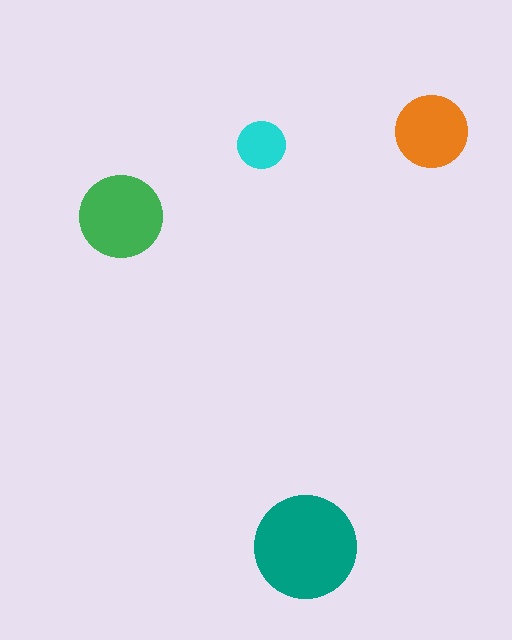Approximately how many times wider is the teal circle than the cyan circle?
About 2 times wider.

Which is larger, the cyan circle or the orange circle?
The orange one.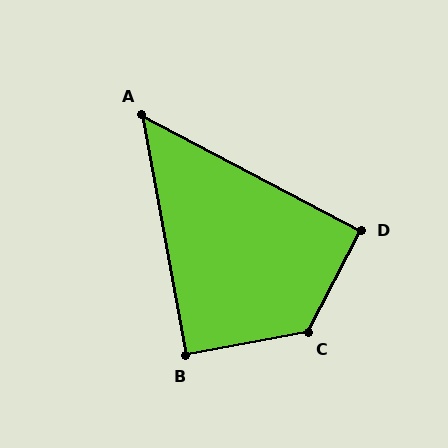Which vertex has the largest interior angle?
C, at approximately 128 degrees.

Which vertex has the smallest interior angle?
A, at approximately 52 degrees.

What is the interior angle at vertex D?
Approximately 90 degrees (approximately right).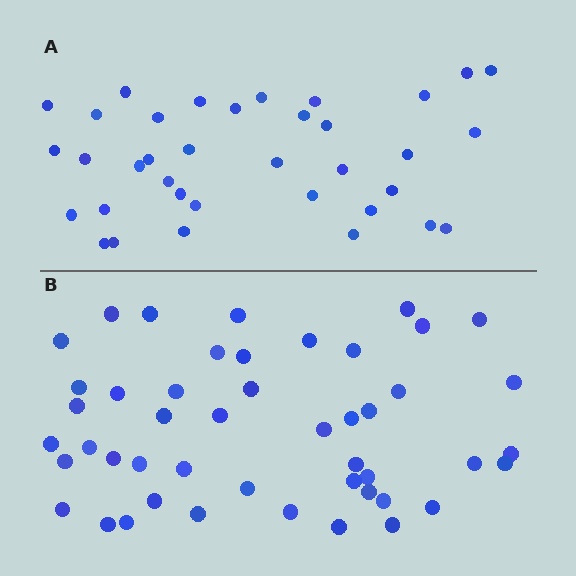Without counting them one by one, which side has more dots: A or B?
Region B (the bottom region) has more dots.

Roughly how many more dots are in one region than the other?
Region B has roughly 12 or so more dots than region A.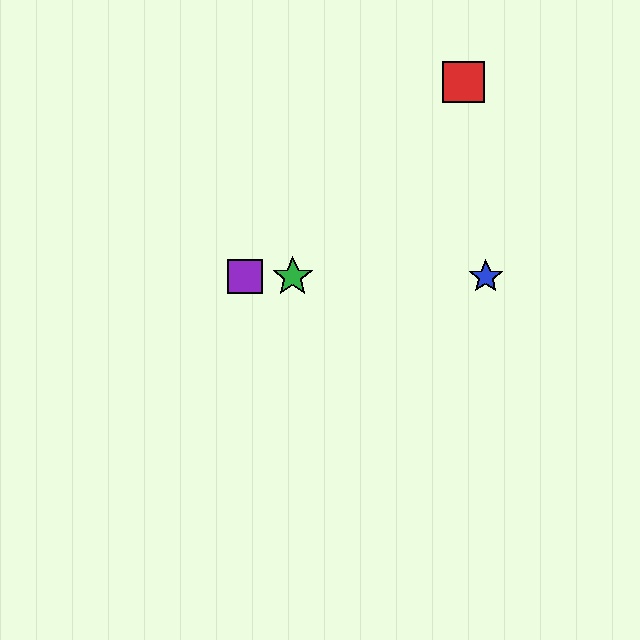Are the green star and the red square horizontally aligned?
No, the green star is at y≈277 and the red square is at y≈82.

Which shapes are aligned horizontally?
The blue star, the green star, the yellow diamond, the purple square are aligned horizontally.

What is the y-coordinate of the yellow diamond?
The yellow diamond is at y≈277.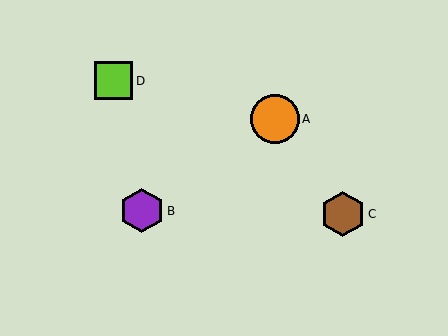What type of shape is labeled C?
Shape C is a brown hexagon.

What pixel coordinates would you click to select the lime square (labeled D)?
Click at (113, 81) to select the lime square D.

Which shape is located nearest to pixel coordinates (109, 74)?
The lime square (labeled D) at (113, 81) is nearest to that location.